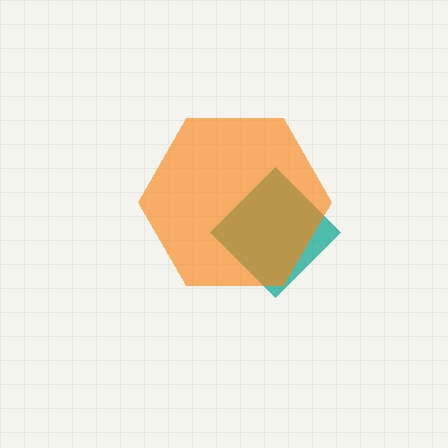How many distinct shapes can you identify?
There are 2 distinct shapes: a teal diamond, an orange hexagon.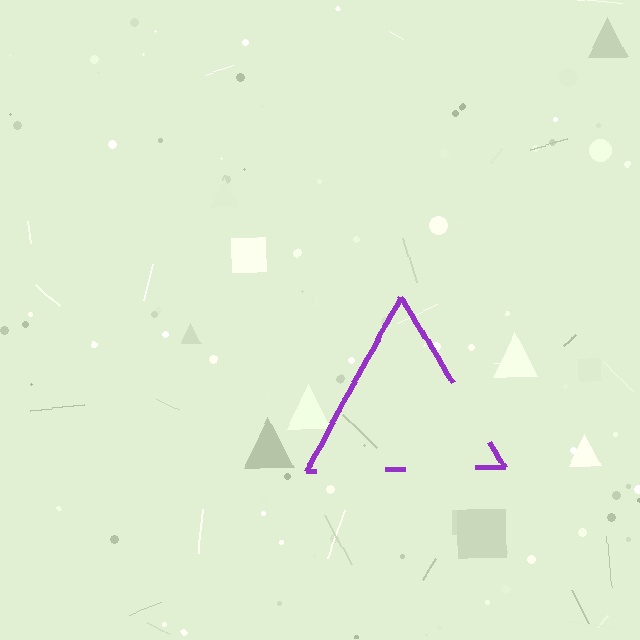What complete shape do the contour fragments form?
The contour fragments form a triangle.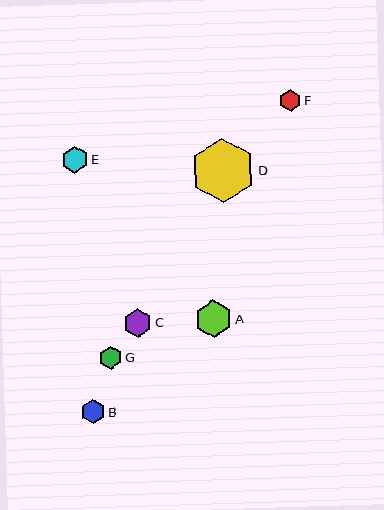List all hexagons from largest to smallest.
From largest to smallest: D, A, C, E, B, G, F.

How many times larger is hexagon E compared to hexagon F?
Hexagon E is approximately 1.2 times the size of hexagon F.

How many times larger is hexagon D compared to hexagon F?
Hexagon D is approximately 3.0 times the size of hexagon F.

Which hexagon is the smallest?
Hexagon F is the smallest with a size of approximately 22 pixels.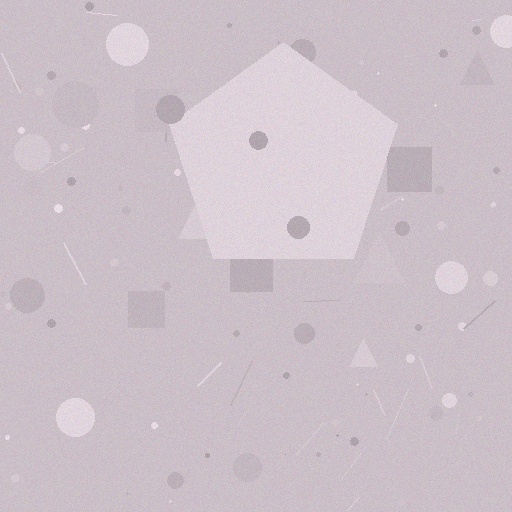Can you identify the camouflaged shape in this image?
The camouflaged shape is a pentagon.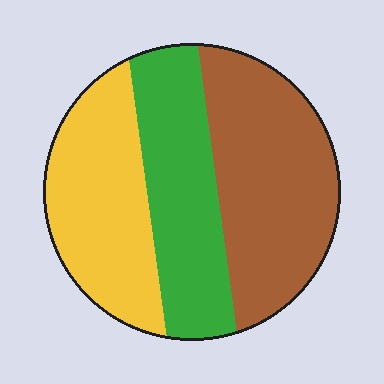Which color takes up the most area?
Brown, at roughly 40%.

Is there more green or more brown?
Brown.